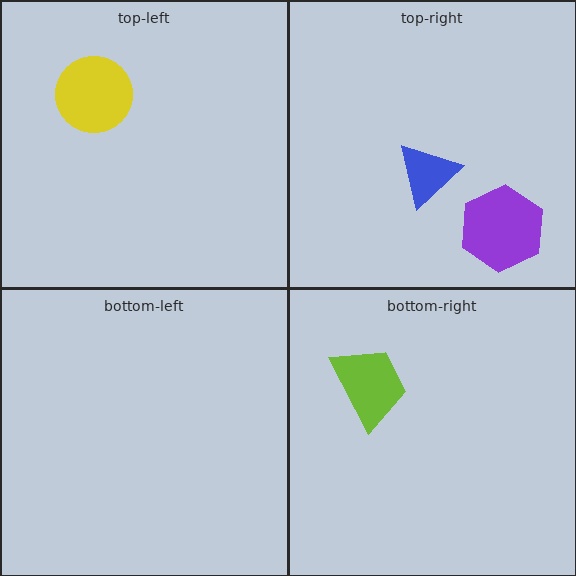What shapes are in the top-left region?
The yellow circle.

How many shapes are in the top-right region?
2.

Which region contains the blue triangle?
The top-right region.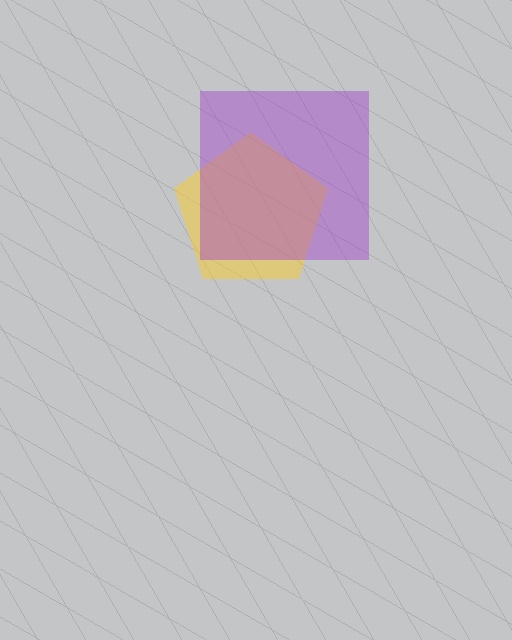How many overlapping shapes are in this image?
There are 2 overlapping shapes in the image.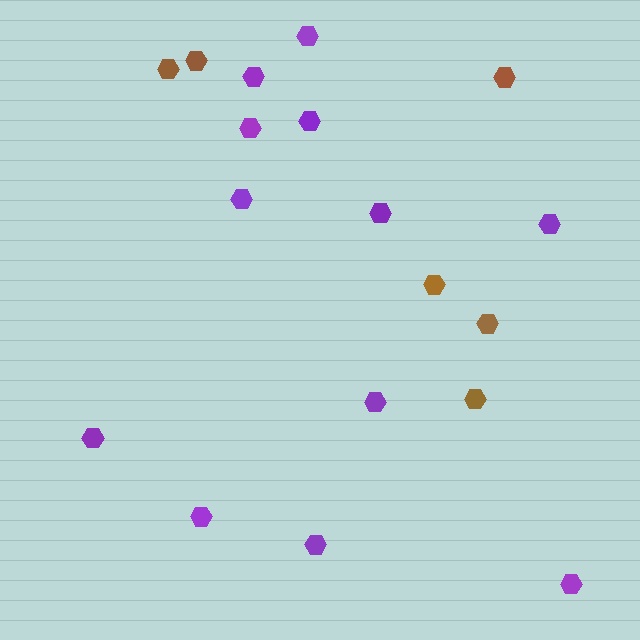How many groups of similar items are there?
There are 2 groups: one group of brown hexagons (6) and one group of purple hexagons (12).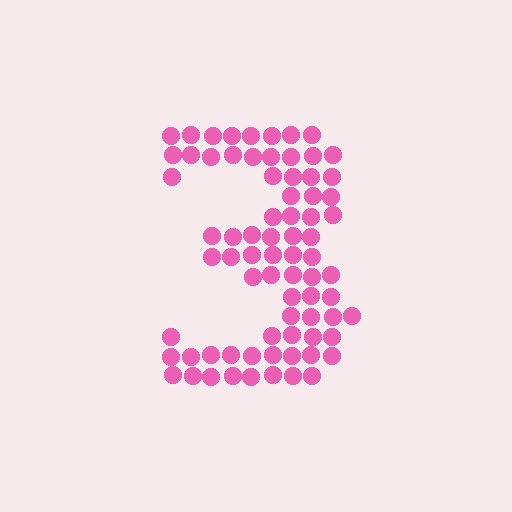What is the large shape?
The large shape is the digit 3.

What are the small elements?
The small elements are circles.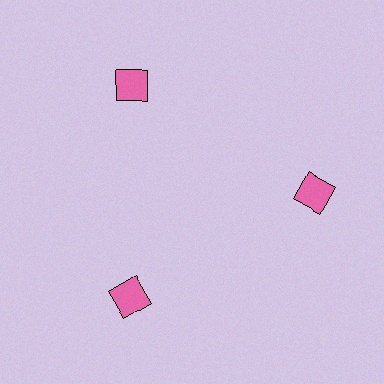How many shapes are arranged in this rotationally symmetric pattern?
There are 3 shapes, arranged in 3 groups of 1.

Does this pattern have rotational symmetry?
Yes, this pattern has 3-fold rotational symmetry. It looks the same after rotating 120 degrees around the center.